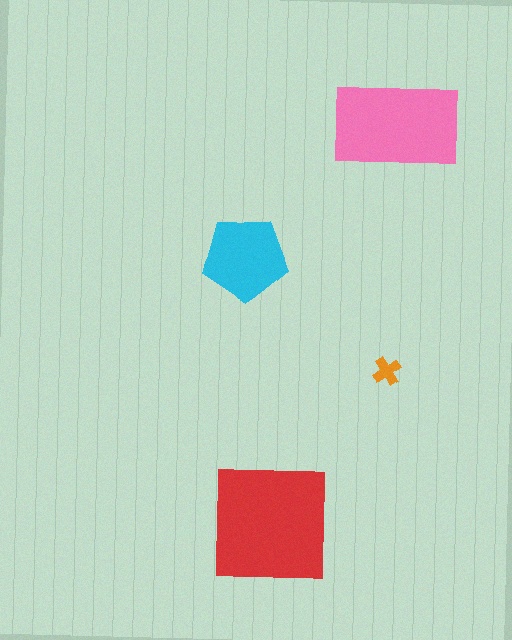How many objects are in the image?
There are 4 objects in the image.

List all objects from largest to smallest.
The red square, the pink rectangle, the cyan pentagon, the orange cross.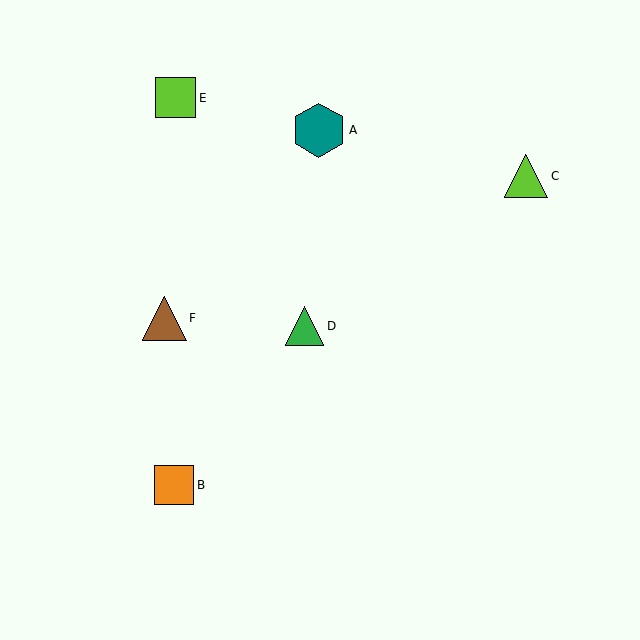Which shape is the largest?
The teal hexagon (labeled A) is the largest.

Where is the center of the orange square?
The center of the orange square is at (174, 485).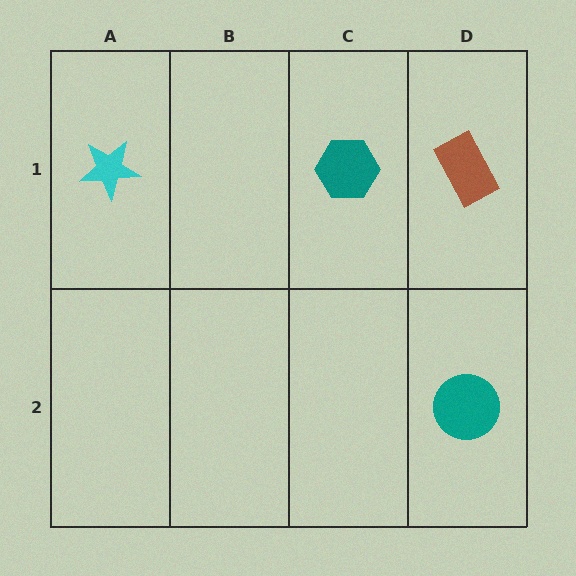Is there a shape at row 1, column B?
No, that cell is empty.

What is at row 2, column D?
A teal circle.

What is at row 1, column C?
A teal hexagon.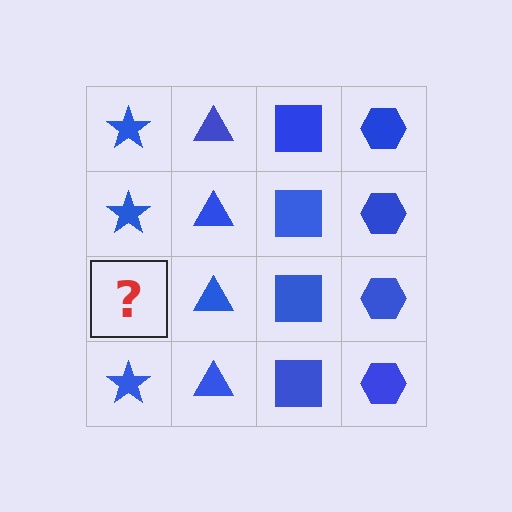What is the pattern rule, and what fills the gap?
The rule is that each column has a consistent shape. The gap should be filled with a blue star.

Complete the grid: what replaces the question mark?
The question mark should be replaced with a blue star.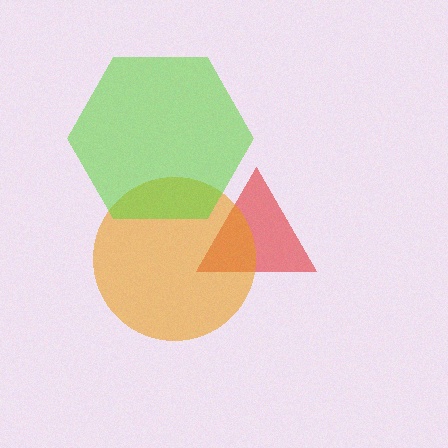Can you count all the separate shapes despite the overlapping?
Yes, there are 3 separate shapes.